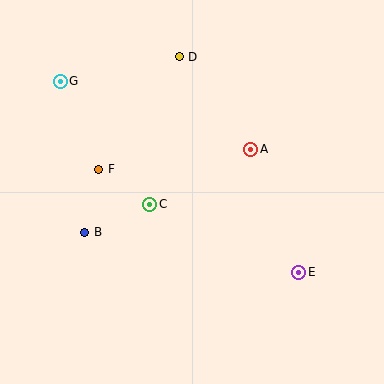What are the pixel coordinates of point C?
Point C is at (150, 204).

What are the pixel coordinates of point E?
Point E is at (299, 272).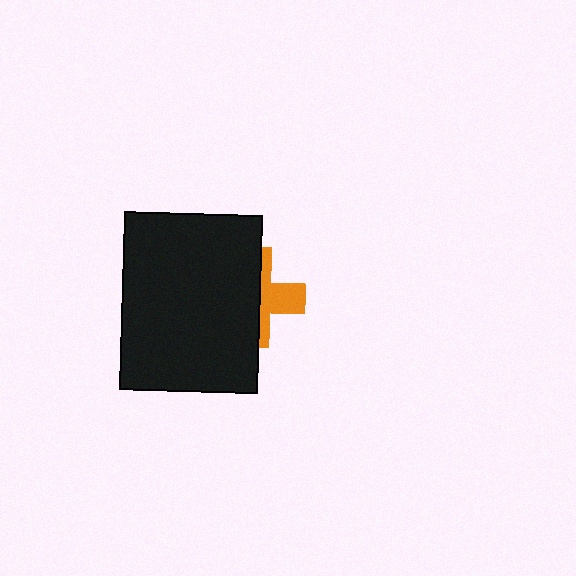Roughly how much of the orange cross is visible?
A small part of it is visible (roughly 38%).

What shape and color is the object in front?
The object in front is a black rectangle.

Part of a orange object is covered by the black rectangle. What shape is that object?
It is a cross.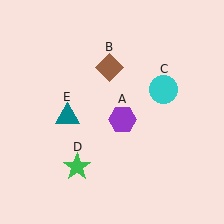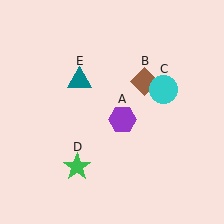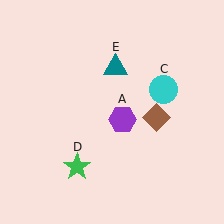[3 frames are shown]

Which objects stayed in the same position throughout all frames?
Purple hexagon (object A) and cyan circle (object C) and green star (object D) remained stationary.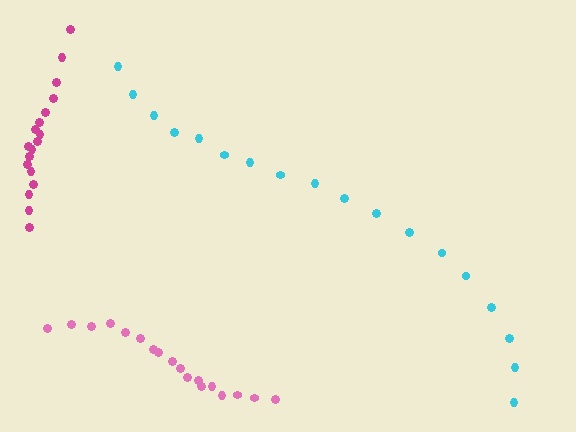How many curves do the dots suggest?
There are 3 distinct paths.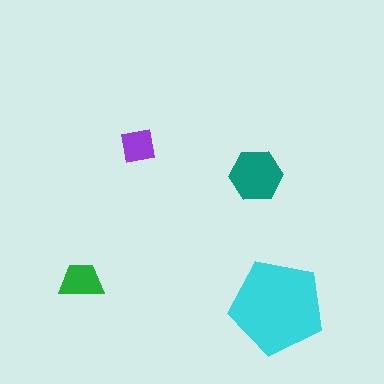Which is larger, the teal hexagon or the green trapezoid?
The teal hexagon.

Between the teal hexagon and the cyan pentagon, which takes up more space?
The cyan pentagon.